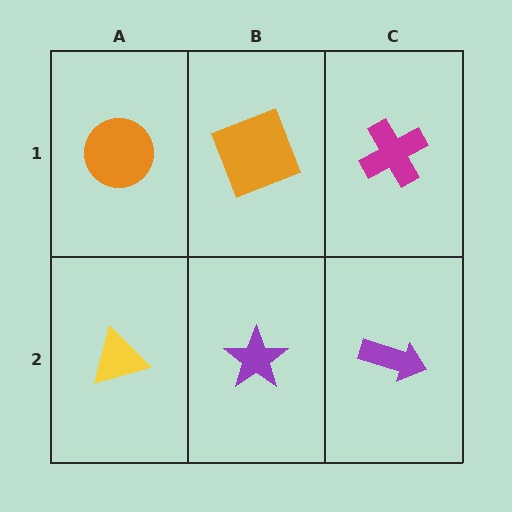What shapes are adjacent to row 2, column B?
An orange square (row 1, column B), a yellow triangle (row 2, column A), a purple arrow (row 2, column C).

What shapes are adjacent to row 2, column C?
A magenta cross (row 1, column C), a purple star (row 2, column B).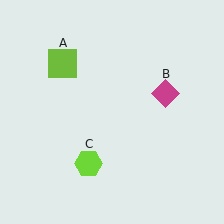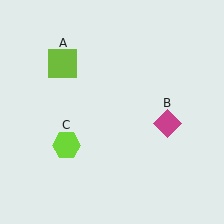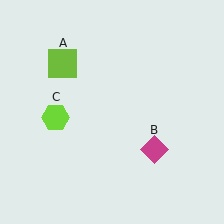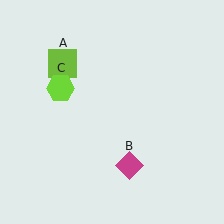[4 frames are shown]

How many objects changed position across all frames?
2 objects changed position: magenta diamond (object B), lime hexagon (object C).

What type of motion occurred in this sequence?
The magenta diamond (object B), lime hexagon (object C) rotated clockwise around the center of the scene.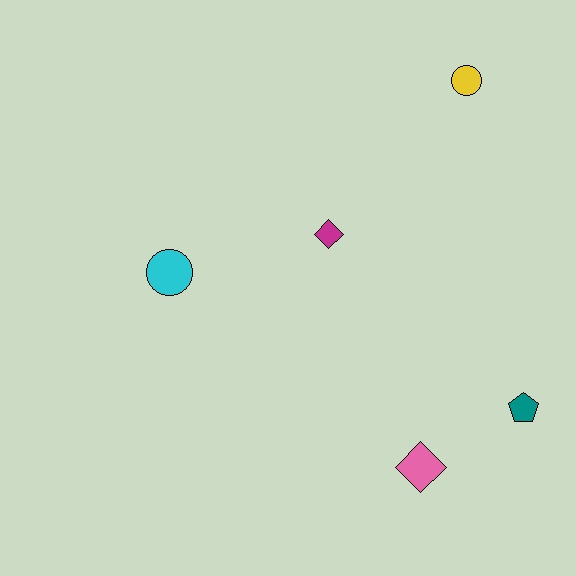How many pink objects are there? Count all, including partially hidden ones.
There is 1 pink object.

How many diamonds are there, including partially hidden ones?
There are 2 diamonds.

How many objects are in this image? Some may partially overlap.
There are 5 objects.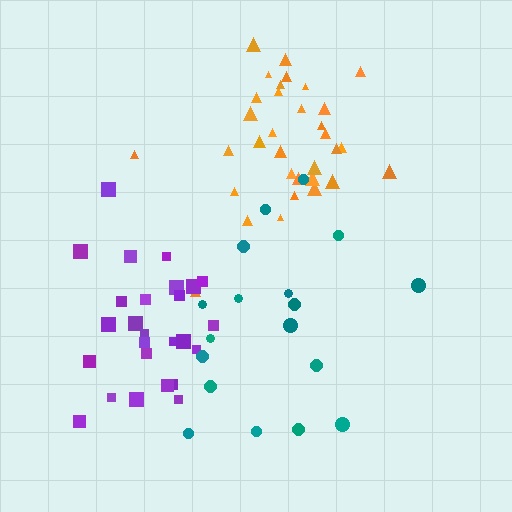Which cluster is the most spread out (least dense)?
Teal.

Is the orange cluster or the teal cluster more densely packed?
Orange.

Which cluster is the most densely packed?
Purple.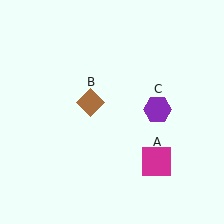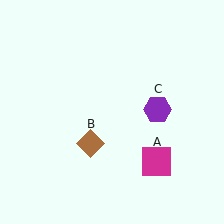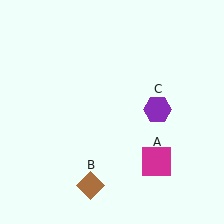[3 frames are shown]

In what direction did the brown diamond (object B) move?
The brown diamond (object B) moved down.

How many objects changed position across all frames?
1 object changed position: brown diamond (object B).